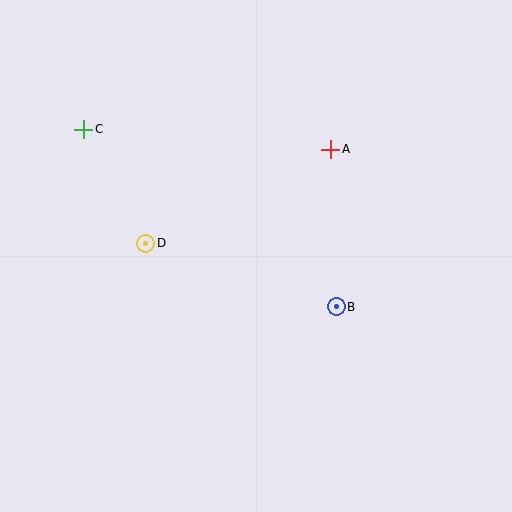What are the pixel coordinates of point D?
Point D is at (146, 243).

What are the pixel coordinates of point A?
Point A is at (331, 149).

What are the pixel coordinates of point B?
Point B is at (336, 307).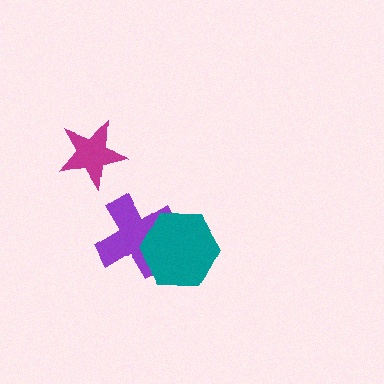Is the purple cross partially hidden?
Yes, it is partially covered by another shape.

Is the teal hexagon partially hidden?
No, no other shape covers it.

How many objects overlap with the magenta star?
0 objects overlap with the magenta star.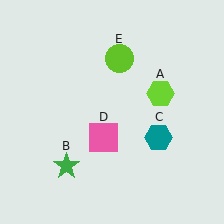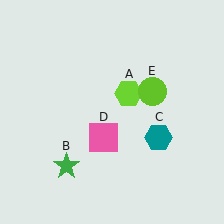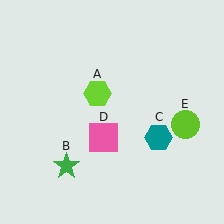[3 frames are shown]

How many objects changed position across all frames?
2 objects changed position: lime hexagon (object A), lime circle (object E).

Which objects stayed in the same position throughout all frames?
Green star (object B) and teal hexagon (object C) and pink square (object D) remained stationary.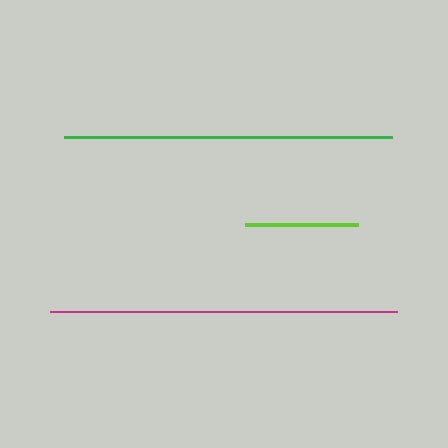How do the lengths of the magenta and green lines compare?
The magenta and green lines are approximately the same length.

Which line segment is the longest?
The magenta line is the longest at approximately 348 pixels.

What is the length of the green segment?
The green segment is approximately 329 pixels long.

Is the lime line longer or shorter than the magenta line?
The magenta line is longer than the lime line.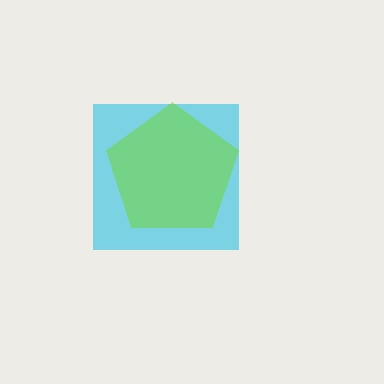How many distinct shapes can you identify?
There are 2 distinct shapes: a cyan square, a lime pentagon.